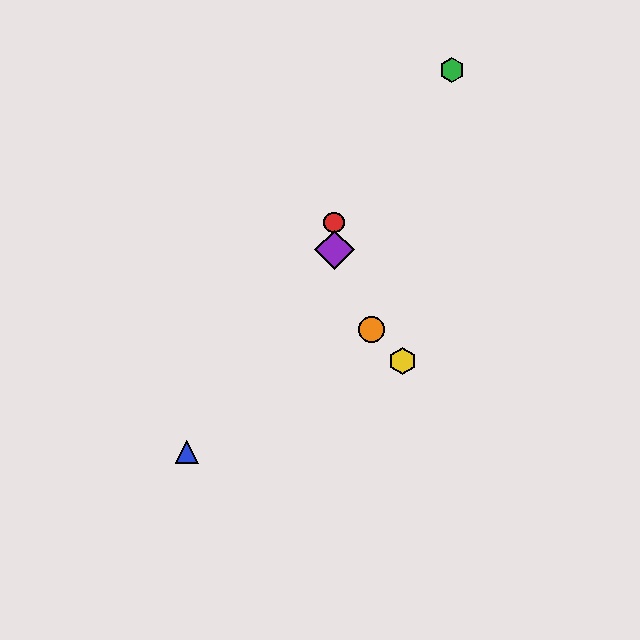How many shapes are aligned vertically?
2 shapes (the red circle, the purple diamond) are aligned vertically.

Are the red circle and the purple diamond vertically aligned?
Yes, both are at x≈334.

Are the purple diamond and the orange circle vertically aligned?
No, the purple diamond is at x≈334 and the orange circle is at x≈371.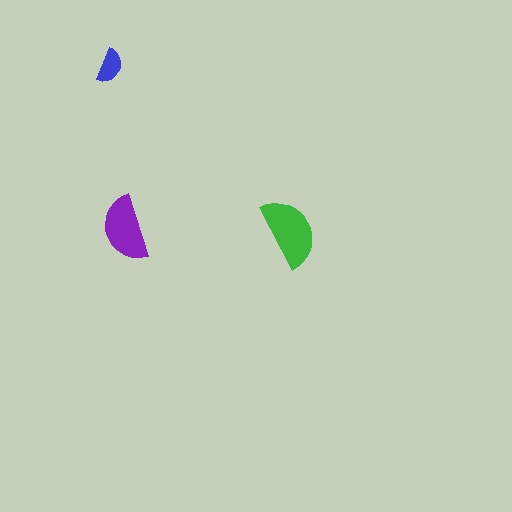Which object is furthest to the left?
The blue semicircle is leftmost.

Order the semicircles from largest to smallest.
the green one, the purple one, the blue one.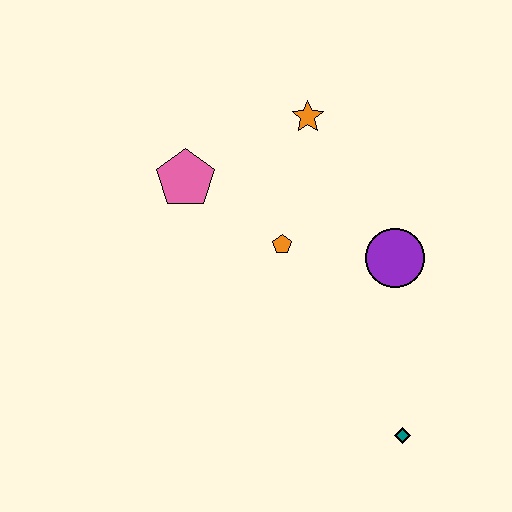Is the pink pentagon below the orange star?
Yes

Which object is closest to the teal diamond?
The purple circle is closest to the teal diamond.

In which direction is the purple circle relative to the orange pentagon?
The purple circle is to the right of the orange pentagon.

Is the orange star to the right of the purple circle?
No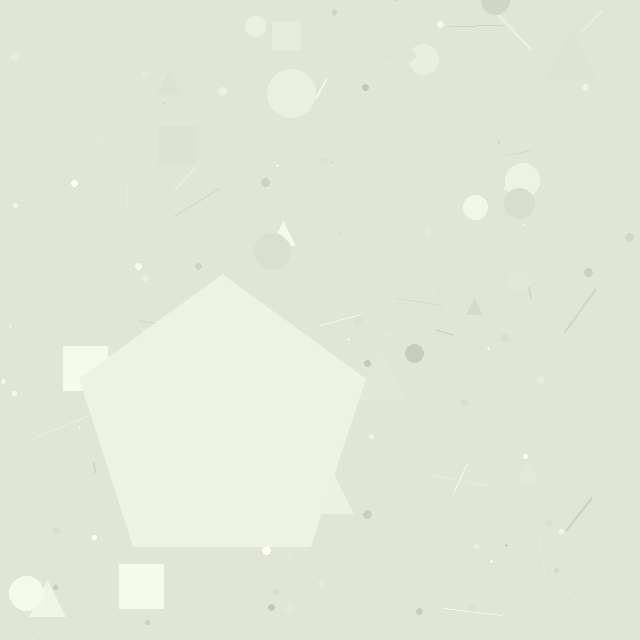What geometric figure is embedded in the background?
A pentagon is embedded in the background.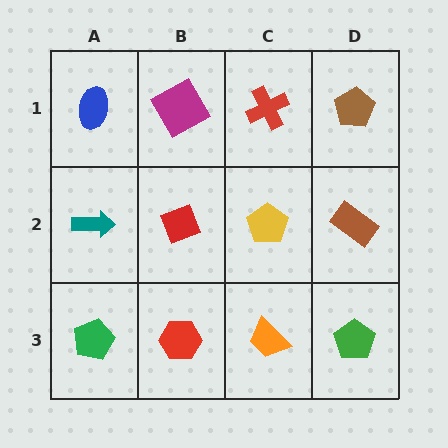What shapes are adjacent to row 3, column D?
A brown rectangle (row 2, column D), an orange trapezoid (row 3, column C).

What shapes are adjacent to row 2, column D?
A brown pentagon (row 1, column D), a green pentagon (row 3, column D), a yellow pentagon (row 2, column C).